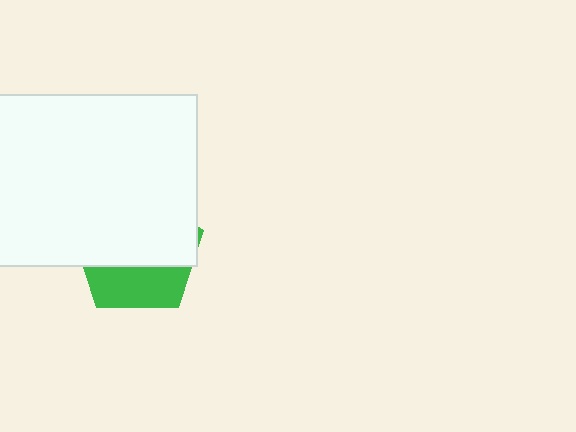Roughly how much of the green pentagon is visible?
A small part of it is visible (roughly 34%).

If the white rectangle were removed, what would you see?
You would see the complete green pentagon.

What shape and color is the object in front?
The object in front is a white rectangle.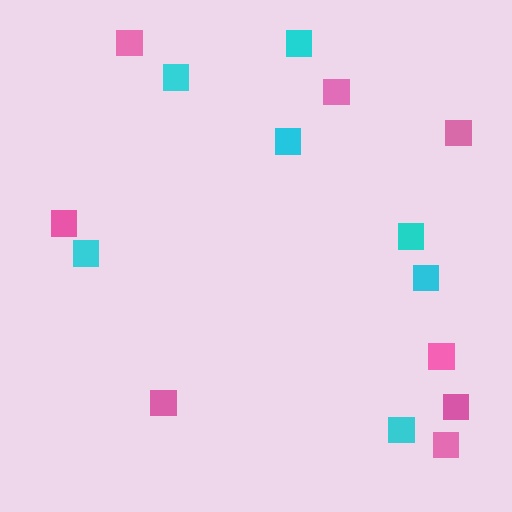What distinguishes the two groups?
There are 2 groups: one group of cyan squares (7) and one group of pink squares (8).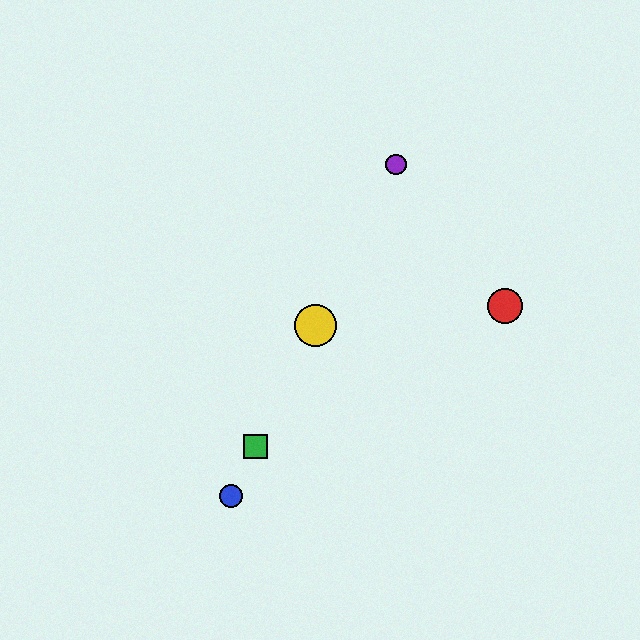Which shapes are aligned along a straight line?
The blue circle, the green square, the yellow circle, the purple circle are aligned along a straight line.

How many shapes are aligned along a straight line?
4 shapes (the blue circle, the green square, the yellow circle, the purple circle) are aligned along a straight line.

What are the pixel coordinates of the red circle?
The red circle is at (505, 306).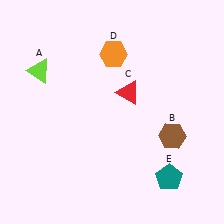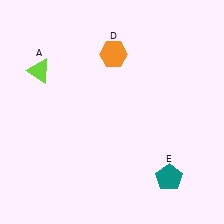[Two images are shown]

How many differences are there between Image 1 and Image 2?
There are 2 differences between the two images.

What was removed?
The brown hexagon (B), the red triangle (C) were removed in Image 2.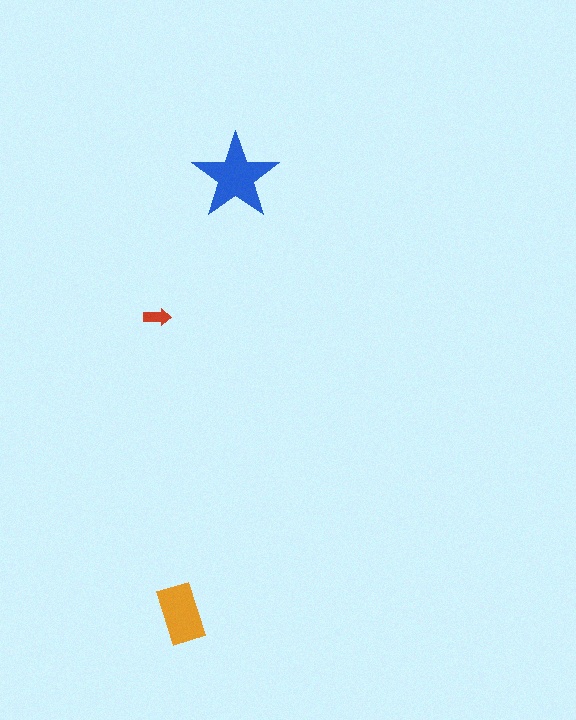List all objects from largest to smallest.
The blue star, the orange rectangle, the red arrow.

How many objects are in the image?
There are 3 objects in the image.